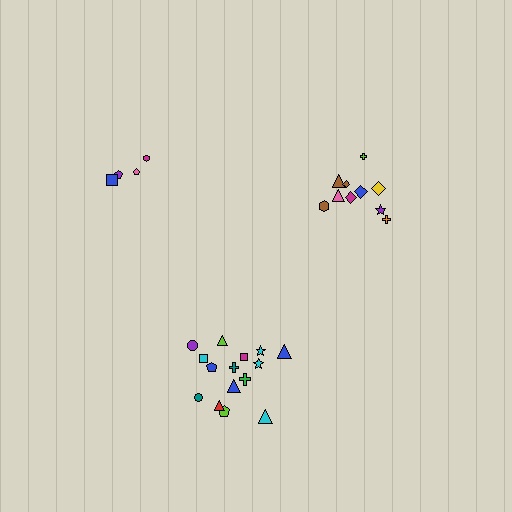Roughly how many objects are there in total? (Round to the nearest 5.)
Roughly 30 objects in total.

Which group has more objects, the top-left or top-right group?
The top-right group.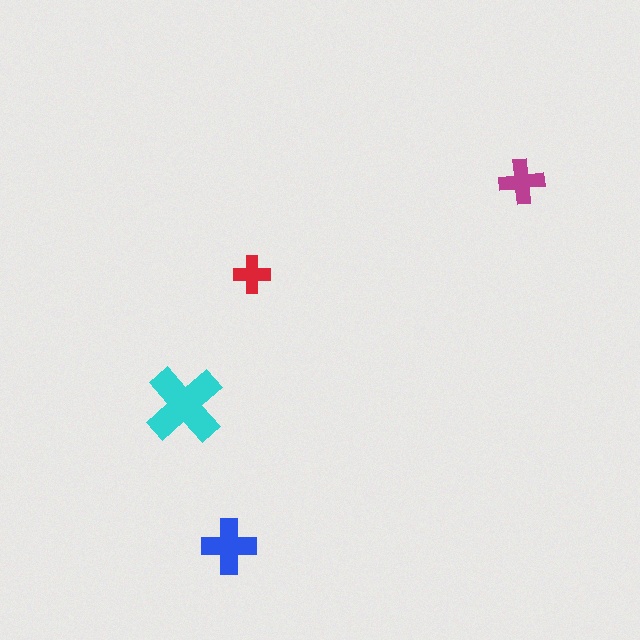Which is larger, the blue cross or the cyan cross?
The cyan one.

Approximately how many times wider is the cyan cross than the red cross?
About 2 times wider.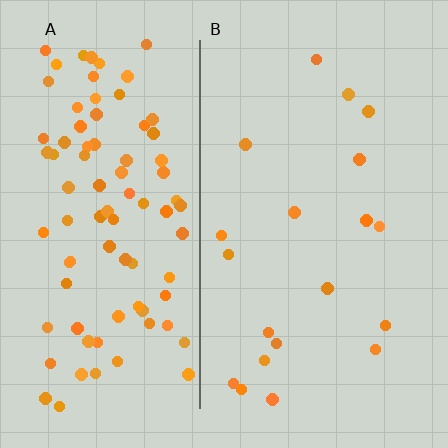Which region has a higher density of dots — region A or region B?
A (the left).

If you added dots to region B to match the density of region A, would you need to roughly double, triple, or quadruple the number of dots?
Approximately quadruple.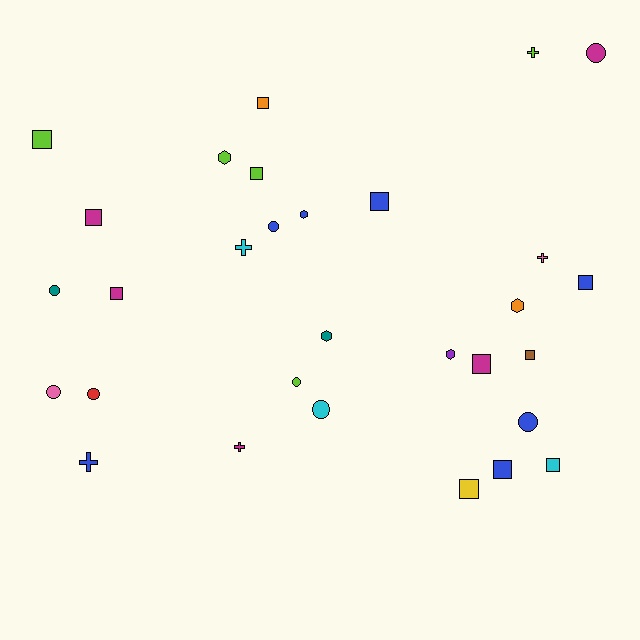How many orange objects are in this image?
There are 2 orange objects.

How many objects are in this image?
There are 30 objects.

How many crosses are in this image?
There are 5 crosses.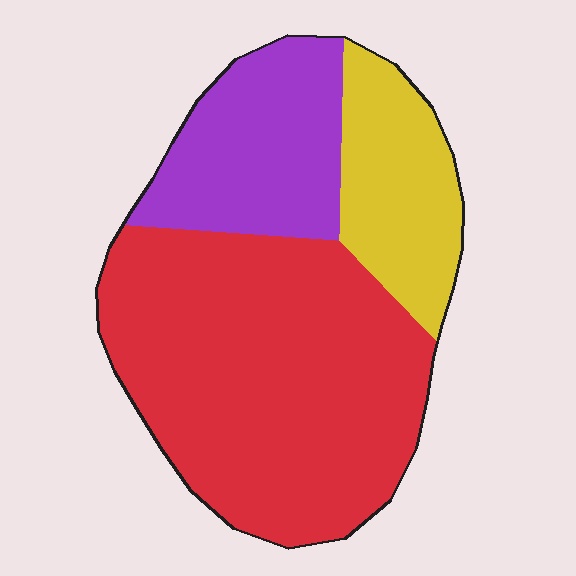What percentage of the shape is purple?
Purple covers 23% of the shape.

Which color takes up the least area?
Yellow, at roughly 20%.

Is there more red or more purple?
Red.